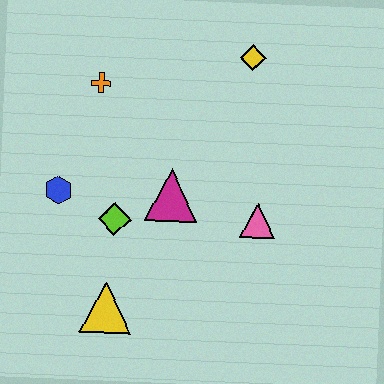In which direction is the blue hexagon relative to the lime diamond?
The blue hexagon is to the left of the lime diamond.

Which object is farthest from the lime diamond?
The yellow diamond is farthest from the lime diamond.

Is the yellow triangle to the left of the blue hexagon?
No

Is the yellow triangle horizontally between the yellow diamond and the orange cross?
Yes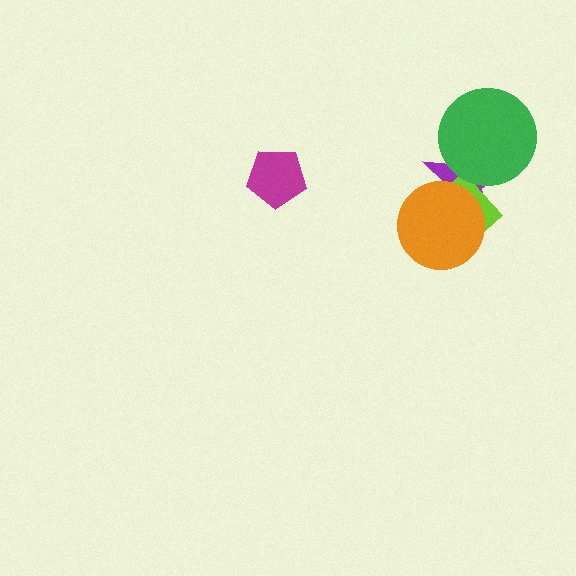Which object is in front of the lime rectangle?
The orange circle is in front of the lime rectangle.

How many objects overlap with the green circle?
1 object overlaps with the green circle.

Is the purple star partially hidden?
Yes, it is partially covered by another shape.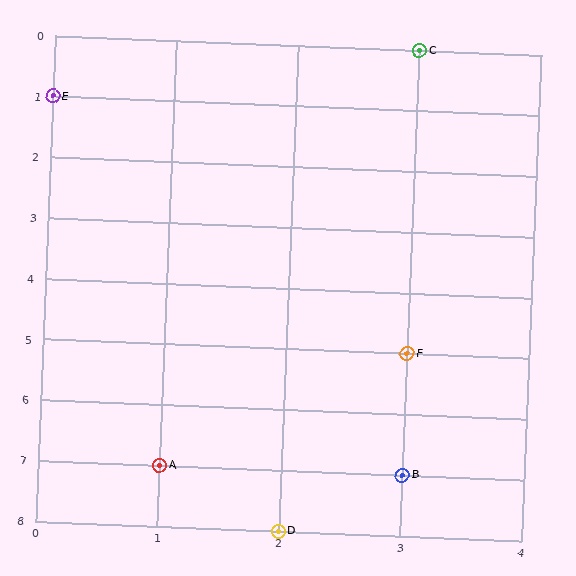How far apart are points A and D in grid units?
Points A and D are 1 column and 1 row apart (about 1.4 grid units diagonally).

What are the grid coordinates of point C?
Point C is at grid coordinates (3, 0).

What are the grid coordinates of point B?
Point B is at grid coordinates (3, 7).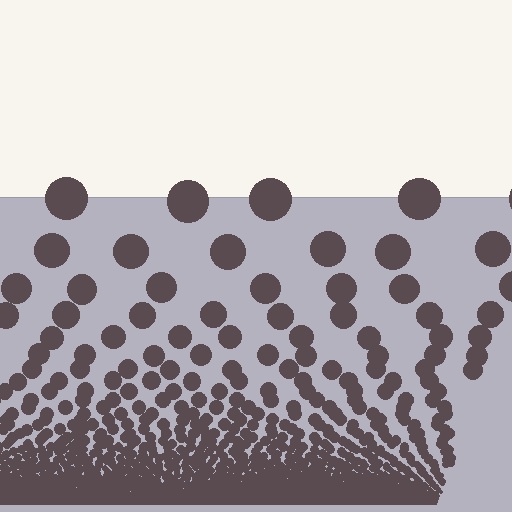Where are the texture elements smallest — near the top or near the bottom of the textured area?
Near the bottom.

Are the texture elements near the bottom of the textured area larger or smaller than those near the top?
Smaller. The gradient is inverted — elements near the bottom are smaller and denser.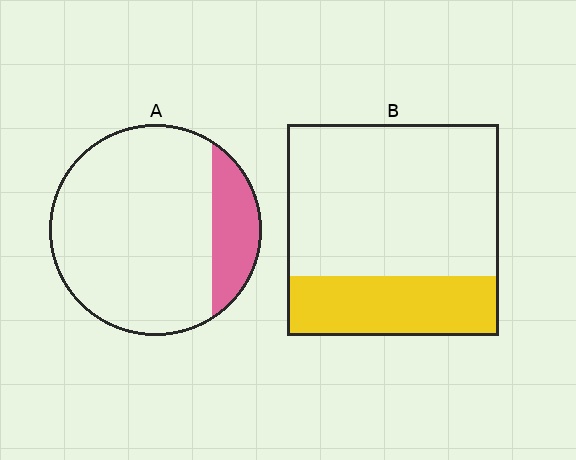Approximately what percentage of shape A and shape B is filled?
A is approximately 20% and B is approximately 30%.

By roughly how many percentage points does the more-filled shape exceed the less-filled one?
By roughly 10 percentage points (B over A).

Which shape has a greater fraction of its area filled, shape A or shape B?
Shape B.